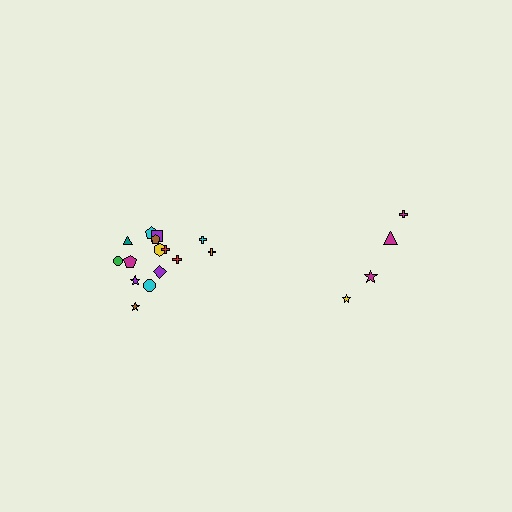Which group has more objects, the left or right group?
The left group.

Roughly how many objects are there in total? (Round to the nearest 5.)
Roughly 20 objects in total.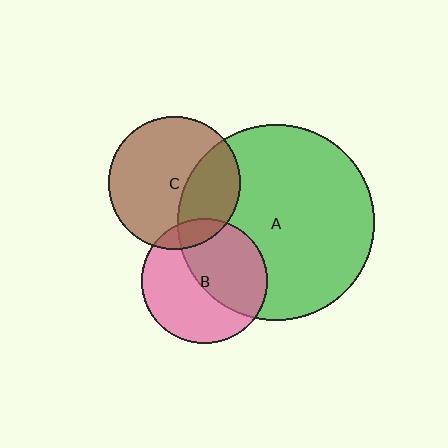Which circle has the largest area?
Circle A (green).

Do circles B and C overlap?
Yes.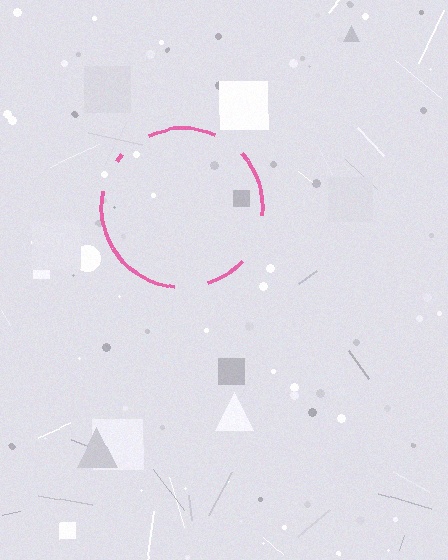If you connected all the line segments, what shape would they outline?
They would outline a circle.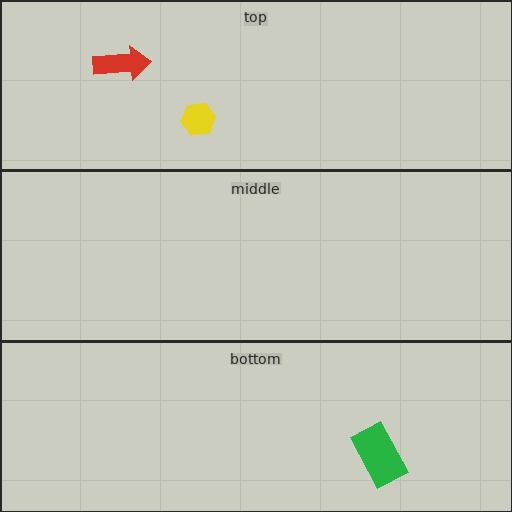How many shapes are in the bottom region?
1.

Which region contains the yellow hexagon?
The top region.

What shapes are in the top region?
The yellow hexagon, the red arrow.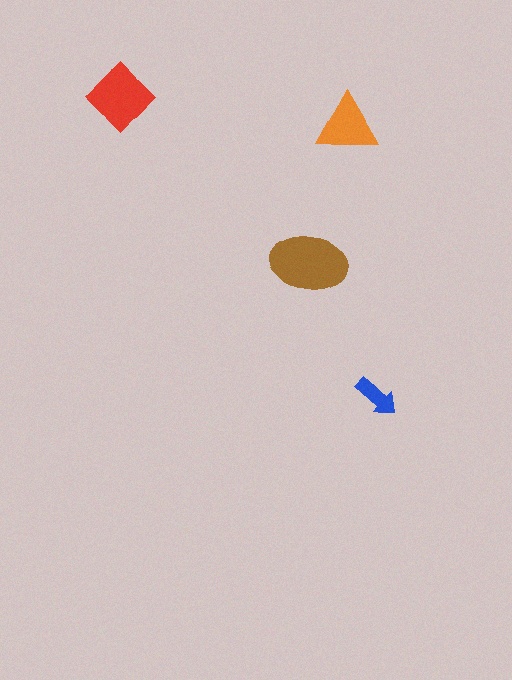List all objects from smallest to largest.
The blue arrow, the orange triangle, the red diamond, the brown ellipse.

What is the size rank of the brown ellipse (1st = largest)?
1st.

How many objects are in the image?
There are 4 objects in the image.